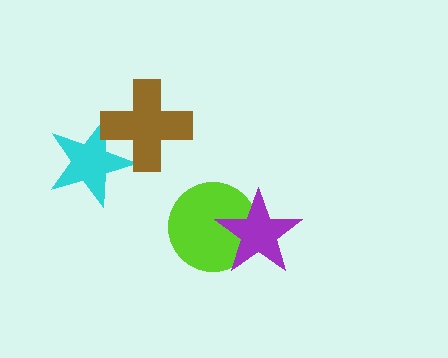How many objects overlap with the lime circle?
1 object overlaps with the lime circle.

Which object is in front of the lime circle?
The purple star is in front of the lime circle.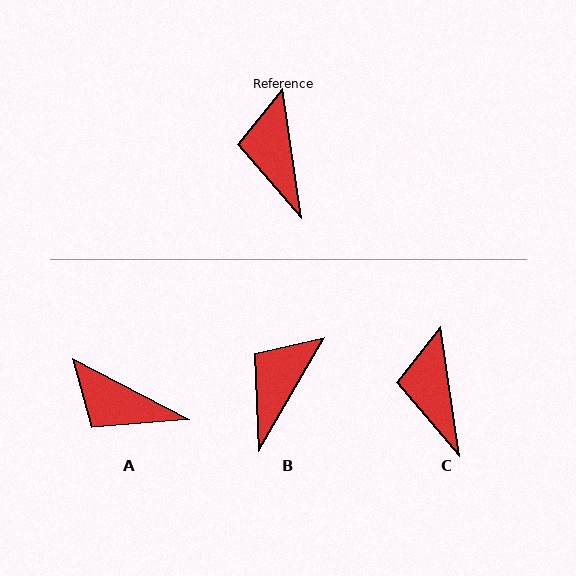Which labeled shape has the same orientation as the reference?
C.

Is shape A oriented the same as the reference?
No, it is off by about 55 degrees.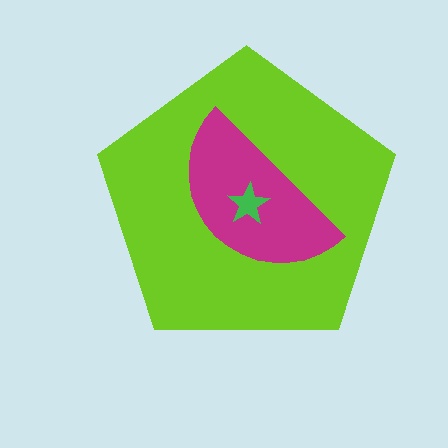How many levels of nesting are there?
3.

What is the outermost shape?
The lime pentagon.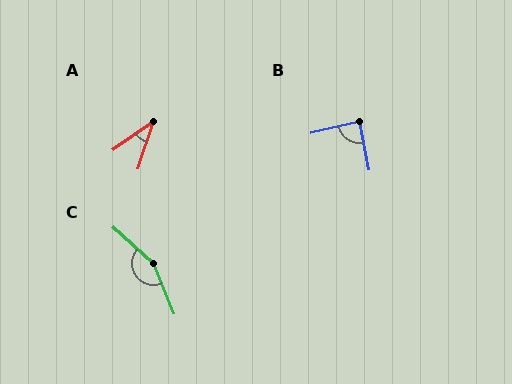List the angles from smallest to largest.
A (37°), B (87°), C (155°).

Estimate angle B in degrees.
Approximately 87 degrees.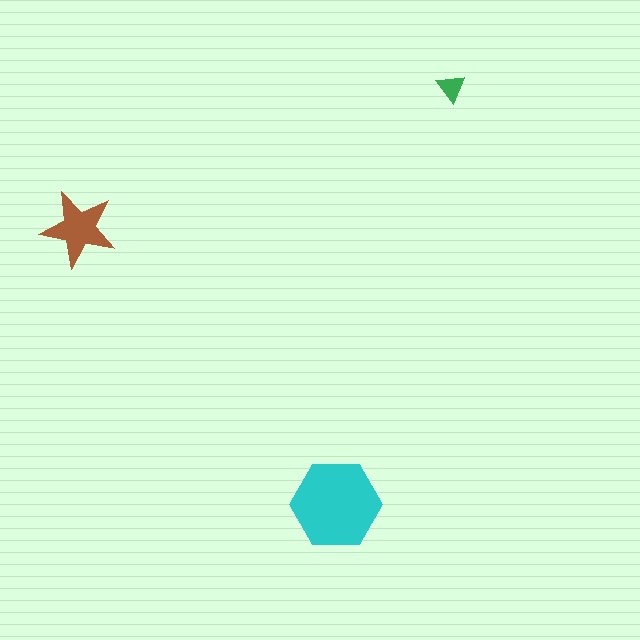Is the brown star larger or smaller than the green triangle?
Larger.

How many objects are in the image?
There are 3 objects in the image.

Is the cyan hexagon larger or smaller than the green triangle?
Larger.